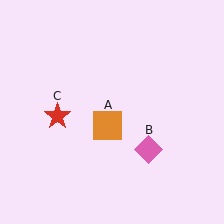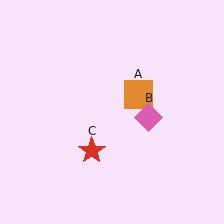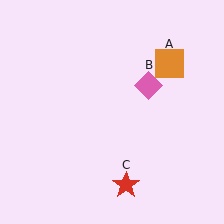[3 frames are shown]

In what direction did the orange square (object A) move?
The orange square (object A) moved up and to the right.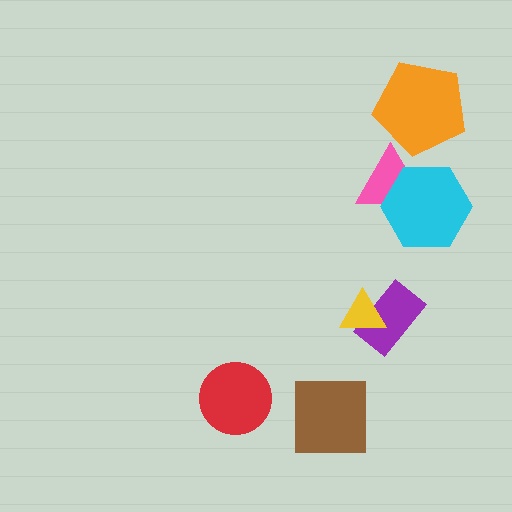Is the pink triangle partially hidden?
Yes, it is partially covered by another shape.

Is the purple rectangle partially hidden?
Yes, it is partially covered by another shape.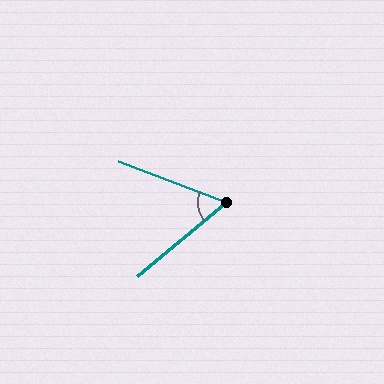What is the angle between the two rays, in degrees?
Approximately 61 degrees.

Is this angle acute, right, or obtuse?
It is acute.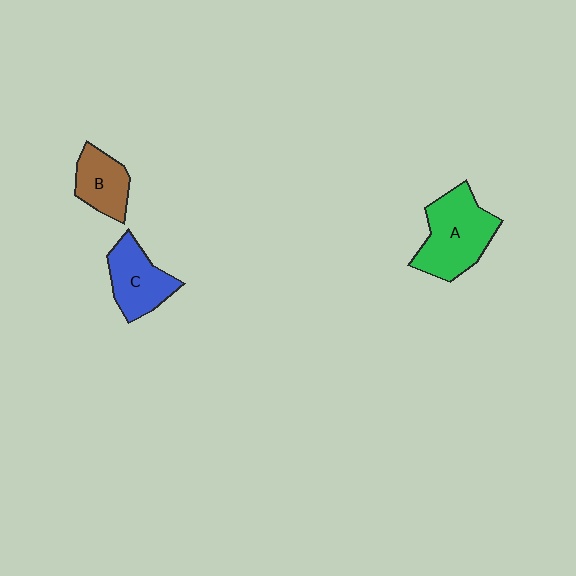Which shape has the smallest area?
Shape B (brown).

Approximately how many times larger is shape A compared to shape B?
Approximately 1.7 times.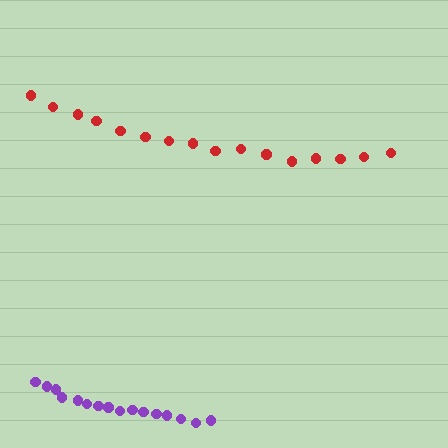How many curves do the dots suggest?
There are 2 distinct paths.